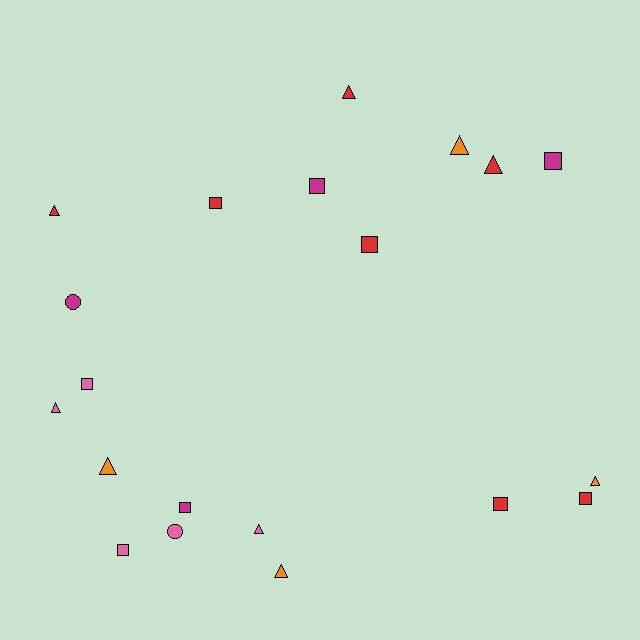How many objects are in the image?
There are 20 objects.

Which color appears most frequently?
Red, with 7 objects.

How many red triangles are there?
There are 3 red triangles.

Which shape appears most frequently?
Square, with 9 objects.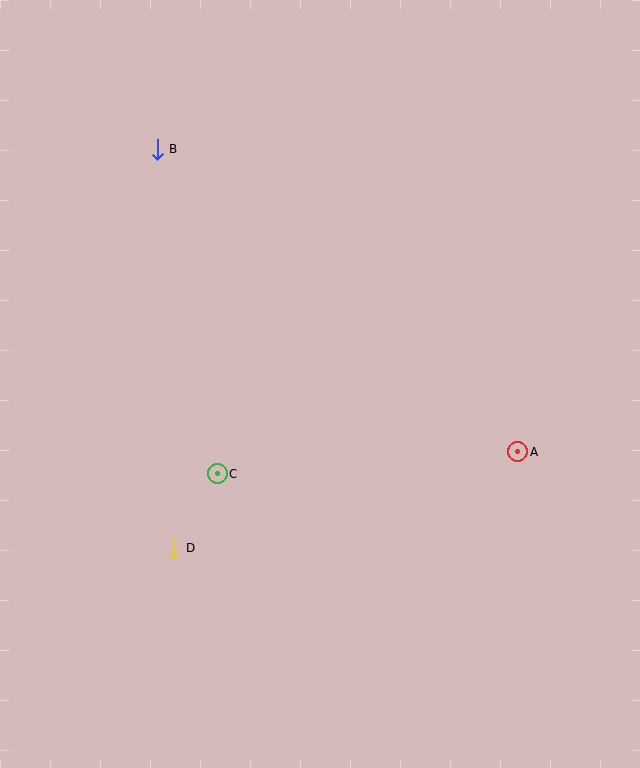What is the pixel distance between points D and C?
The distance between D and C is 86 pixels.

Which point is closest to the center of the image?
Point C at (217, 474) is closest to the center.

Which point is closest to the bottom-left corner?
Point D is closest to the bottom-left corner.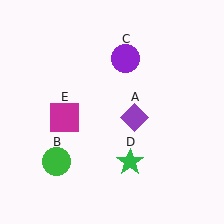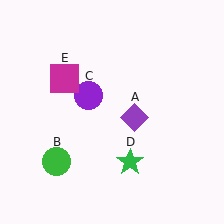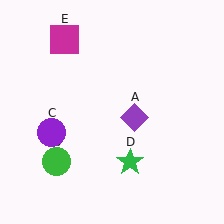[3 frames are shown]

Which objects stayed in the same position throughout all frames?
Purple diamond (object A) and green circle (object B) and green star (object D) remained stationary.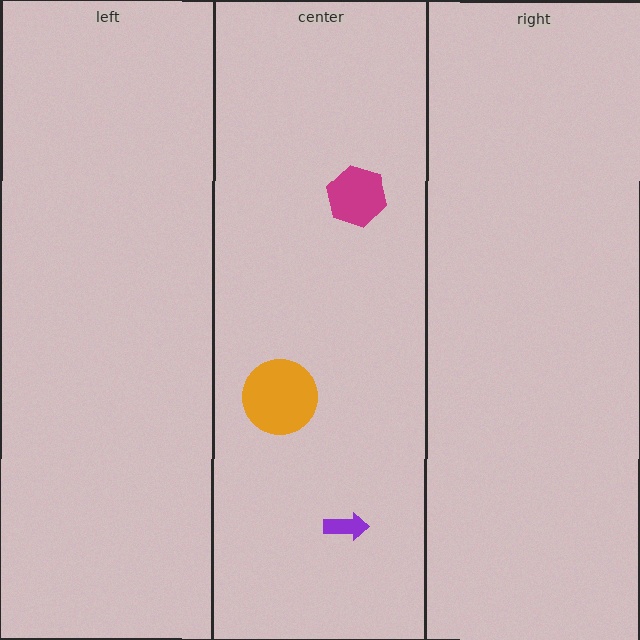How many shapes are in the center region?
3.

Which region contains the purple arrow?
The center region.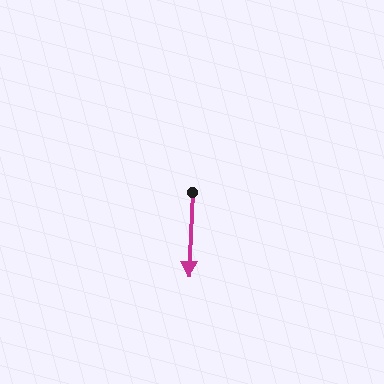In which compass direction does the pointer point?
South.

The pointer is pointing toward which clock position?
Roughly 6 o'clock.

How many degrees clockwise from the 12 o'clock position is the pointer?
Approximately 182 degrees.